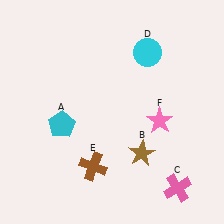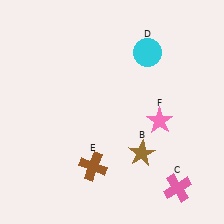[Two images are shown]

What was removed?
The cyan pentagon (A) was removed in Image 2.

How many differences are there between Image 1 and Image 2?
There is 1 difference between the two images.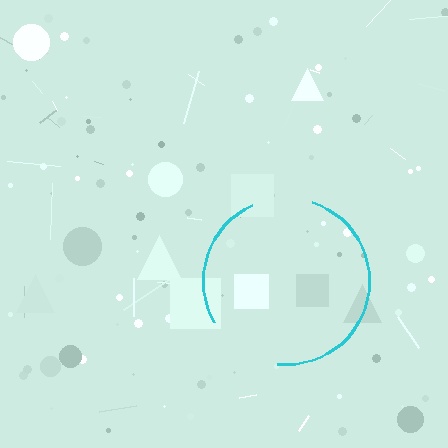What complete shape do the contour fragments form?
The contour fragments form a circle.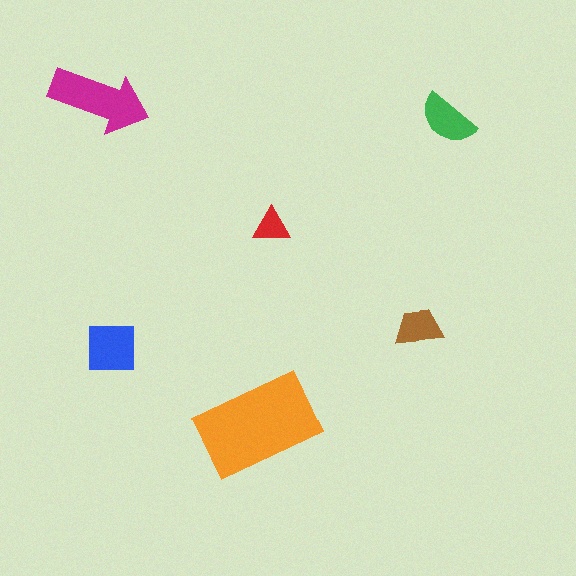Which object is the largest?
The orange rectangle.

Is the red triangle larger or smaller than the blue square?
Smaller.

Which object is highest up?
The magenta arrow is topmost.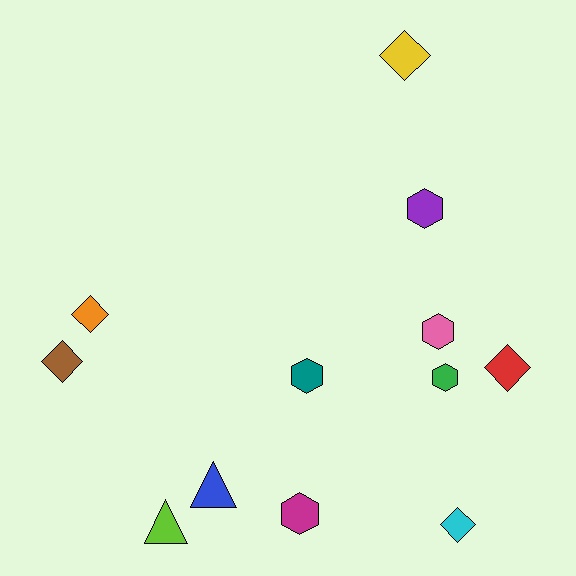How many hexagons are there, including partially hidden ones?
There are 5 hexagons.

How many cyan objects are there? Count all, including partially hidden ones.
There is 1 cyan object.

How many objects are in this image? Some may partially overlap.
There are 12 objects.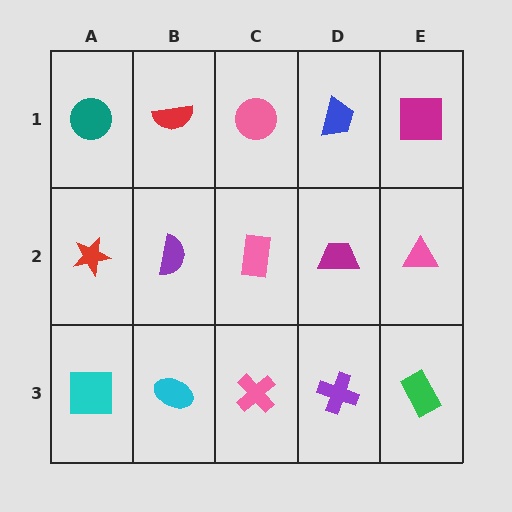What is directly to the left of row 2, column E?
A magenta trapezoid.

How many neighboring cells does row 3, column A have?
2.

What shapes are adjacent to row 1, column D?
A magenta trapezoid (row 2, column D), a pink circle (row 1, column C), a magenta square (row 1, column E).